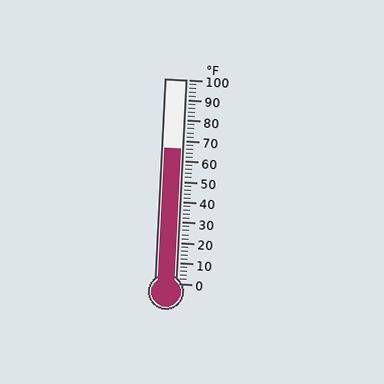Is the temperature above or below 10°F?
The temperature is above 10°F.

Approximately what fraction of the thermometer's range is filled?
The thermometer is filled to approximately 65% of its range.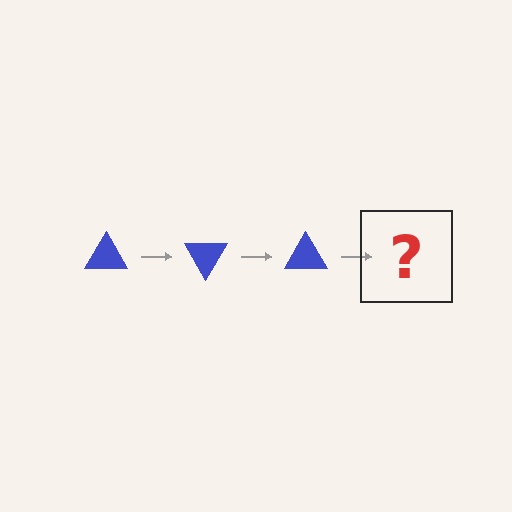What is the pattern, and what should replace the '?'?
The pattern is that the triangle rotates 60 degrees each step. The '?' should be a blue triangle rotated 180 degrees.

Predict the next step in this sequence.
The next step is a blue triangle rotated 180 degrees.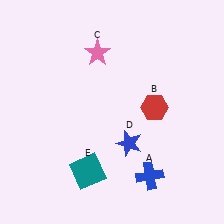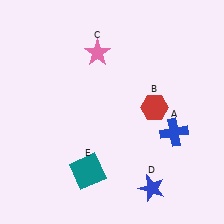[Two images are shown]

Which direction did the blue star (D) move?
The blue star (D) moved down.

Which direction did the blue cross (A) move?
The blue cross (A) moved up.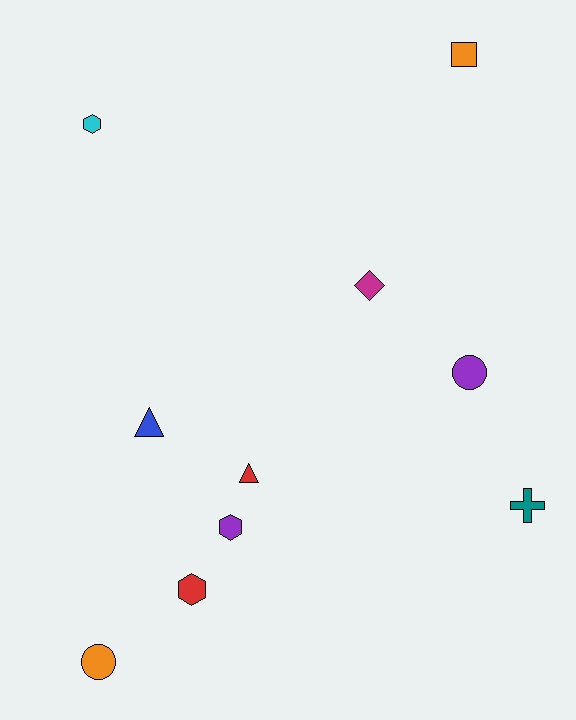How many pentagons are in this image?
There are no pentagons.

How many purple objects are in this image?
There are 2 purple objects.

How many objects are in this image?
There are 10 objects.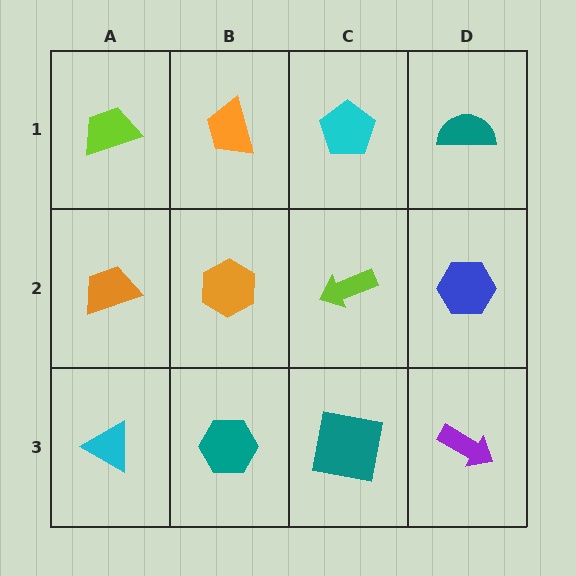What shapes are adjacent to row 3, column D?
A blue hexagon (row 2, column D), a teal square (row 3, column C).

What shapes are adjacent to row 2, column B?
An orange trapezoid (row 1, column B), a teal hexagon (row 3, column B), an orange trapezoid (row 2, column A), a lime arrow (row 2, column C).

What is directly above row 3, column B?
An orange hexagon.